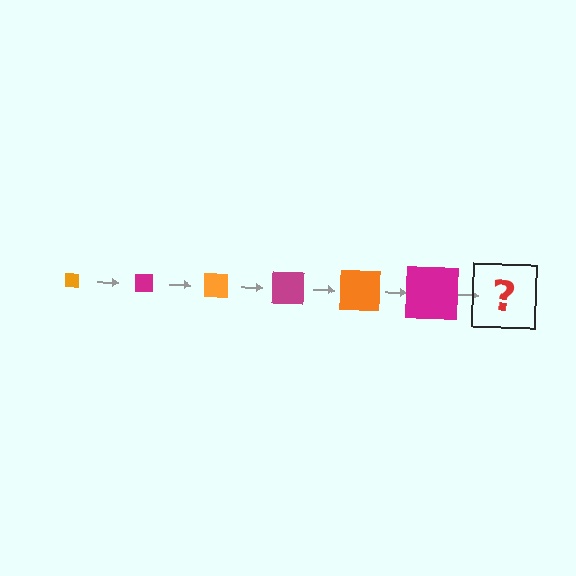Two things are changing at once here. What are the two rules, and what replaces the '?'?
The two rules are that the square grows larger each step and the color cycles through orange and magenta. The '?' should be an orange square, larger than the previous one.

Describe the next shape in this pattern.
It should be an orange square, larger than the previous one.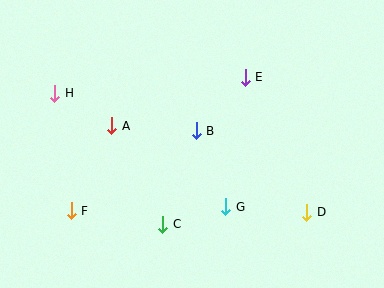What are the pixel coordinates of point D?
Point D is at (307, 212).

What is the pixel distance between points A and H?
The distance between A and H is 66 pixels.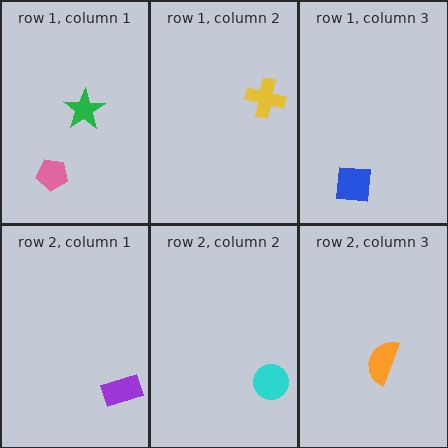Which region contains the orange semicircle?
The row 2, column 3 region.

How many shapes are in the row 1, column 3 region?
1.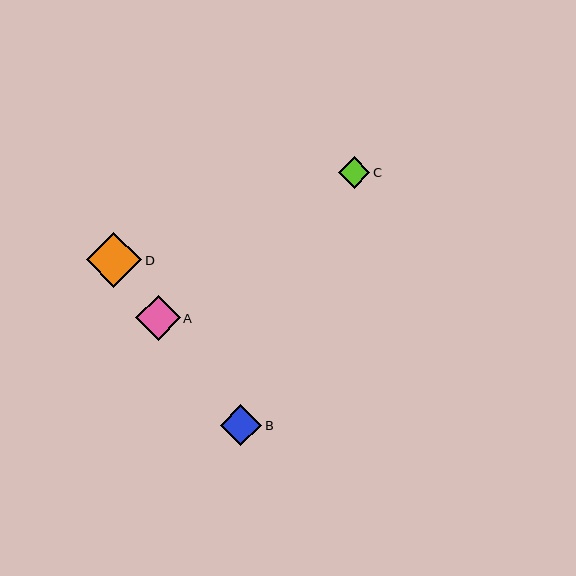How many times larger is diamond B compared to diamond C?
Diamond B is approximately 1.3 times the size of diamond C.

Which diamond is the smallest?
Diamond C is the smallest with a size of approximately 31 pixels.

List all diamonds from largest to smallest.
From largest to smallest: D, A, B, C.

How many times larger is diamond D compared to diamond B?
Diamond D is approximately 1.3 times the size of diamond B.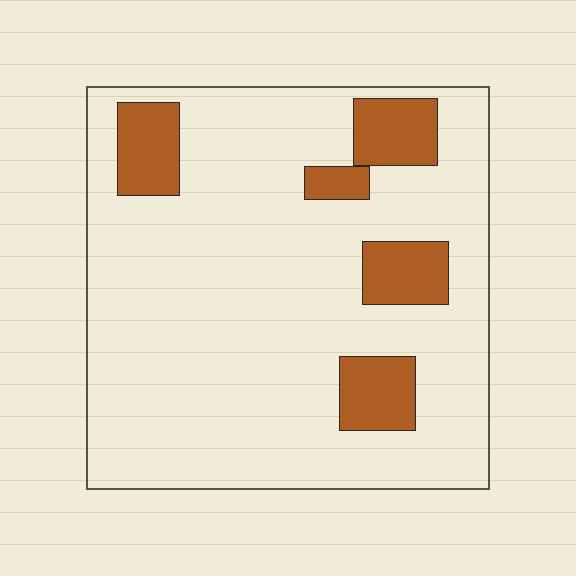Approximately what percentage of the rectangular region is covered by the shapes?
Approximately 15%.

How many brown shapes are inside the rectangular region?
5.